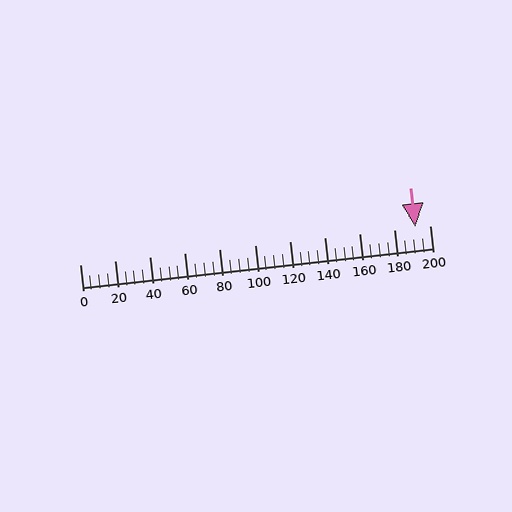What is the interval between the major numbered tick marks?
The major tick marks are spaced 20 units apart.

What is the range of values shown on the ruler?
The ruler shows values from 0 to 200.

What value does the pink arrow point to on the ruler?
The pink arrow points to approximately 192.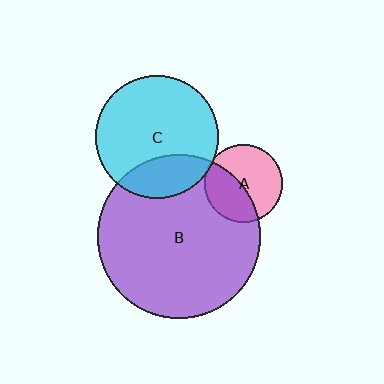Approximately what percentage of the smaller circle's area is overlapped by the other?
Approximately 5%.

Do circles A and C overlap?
Yes.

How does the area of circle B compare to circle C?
Approximately 1.7 times.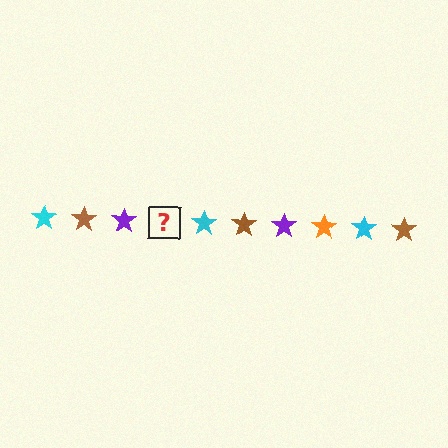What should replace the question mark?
The question mark should be replaced with an orange star.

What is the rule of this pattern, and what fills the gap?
The rule is that the pattern cycles through cyan, brown, purple, orange stars. The gap should be filled with an orange star.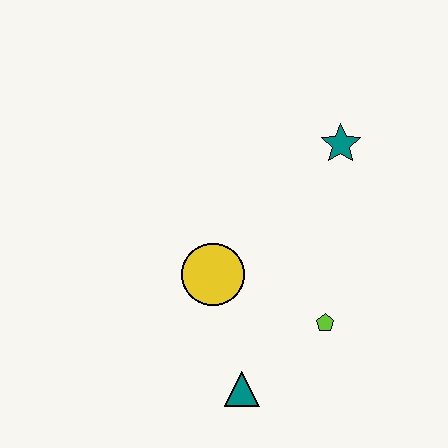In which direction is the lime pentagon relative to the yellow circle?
The lime pentagon is to the right of the yellow circle.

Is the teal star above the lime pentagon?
Yes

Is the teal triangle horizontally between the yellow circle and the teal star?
Yes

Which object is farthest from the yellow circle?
The teal star is farthest from the yellow circle.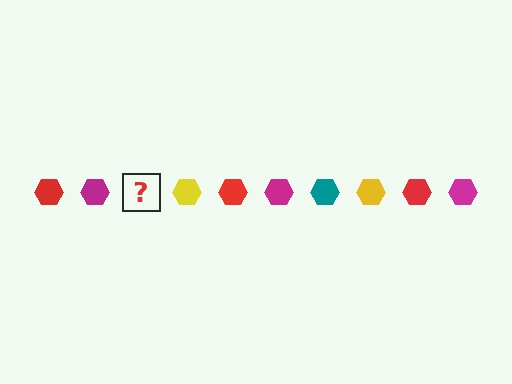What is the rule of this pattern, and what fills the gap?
The rule is that the pattern cycles through red, magenta, teal, yellow hexagons. The gap should be filled with a teal hexagon.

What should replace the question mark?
The question mark should be replaced with a teal hexagon.